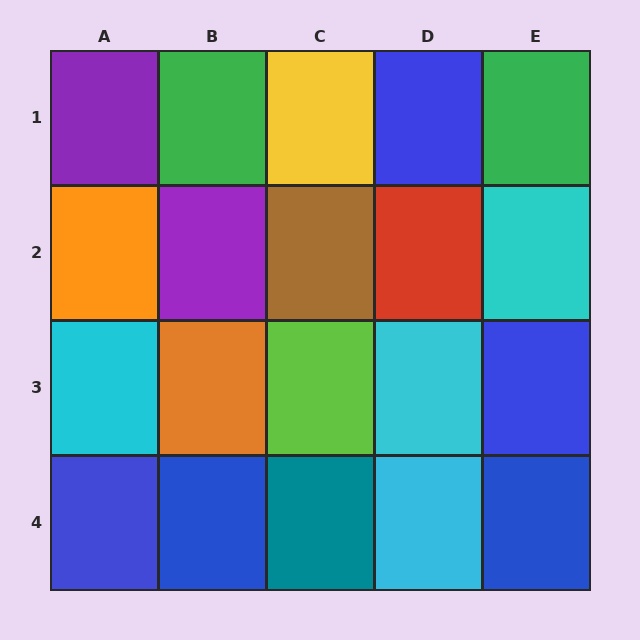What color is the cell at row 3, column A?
Cyan.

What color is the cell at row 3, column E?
Blue.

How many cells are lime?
1 cell is lime.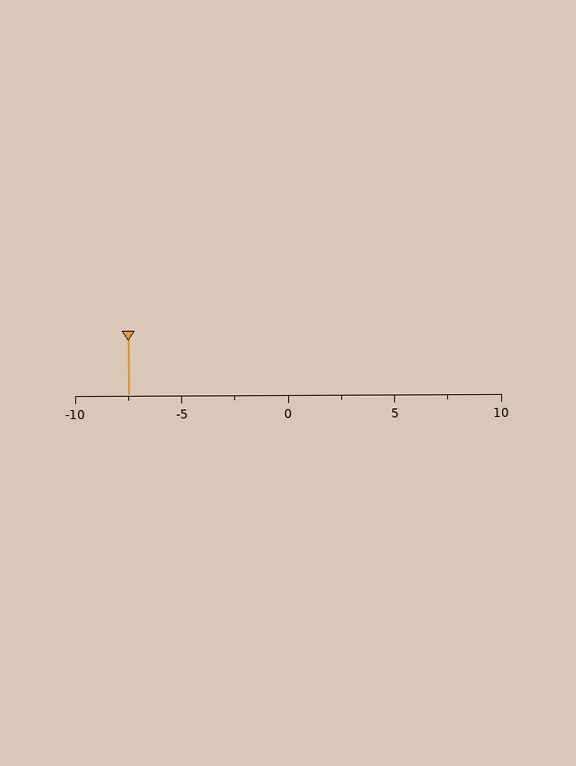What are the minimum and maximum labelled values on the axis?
The axis runs from -10 to 10.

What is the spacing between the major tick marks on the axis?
The major ticks are spaced 5 apart.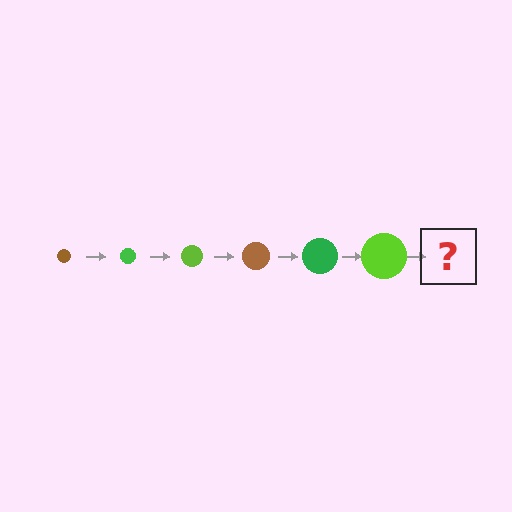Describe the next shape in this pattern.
It should be a brown circle, larger than the previous one.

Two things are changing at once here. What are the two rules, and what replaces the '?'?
The two rules are that the circle grows larger each step and the color cycles through brown, green, and lime. The '?' should be a brown circle, larger than the previous one.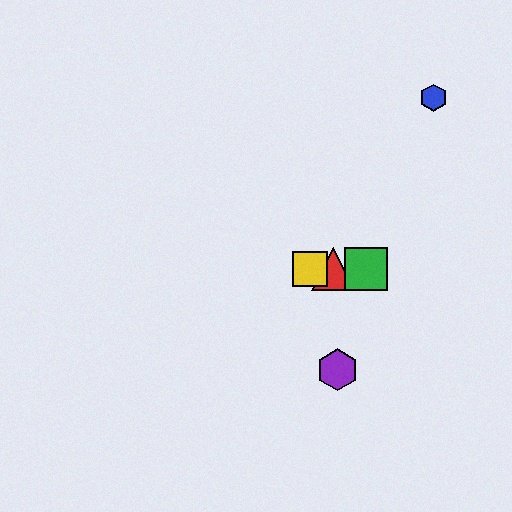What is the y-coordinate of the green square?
The green square is at y≈269.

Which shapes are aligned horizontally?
The red triangle, the green square, the yellow square are aligned horizontally.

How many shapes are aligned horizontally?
3 shapes (the red triangle, the green square, the yellow square) are aligned horizontally.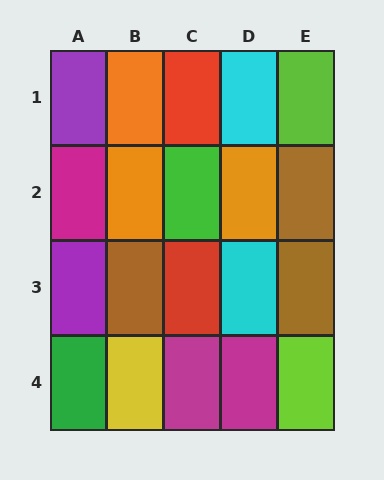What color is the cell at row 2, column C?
Green.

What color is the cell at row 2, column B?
Orange.